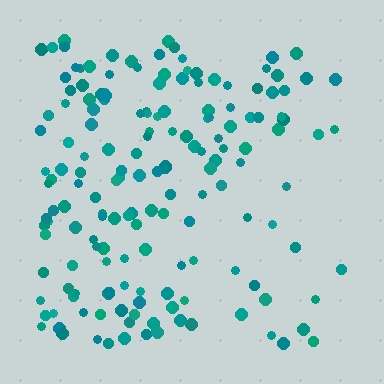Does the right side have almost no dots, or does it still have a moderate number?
Still a moderate number, just noticeably fewer than the left.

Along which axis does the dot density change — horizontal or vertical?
Horizontal.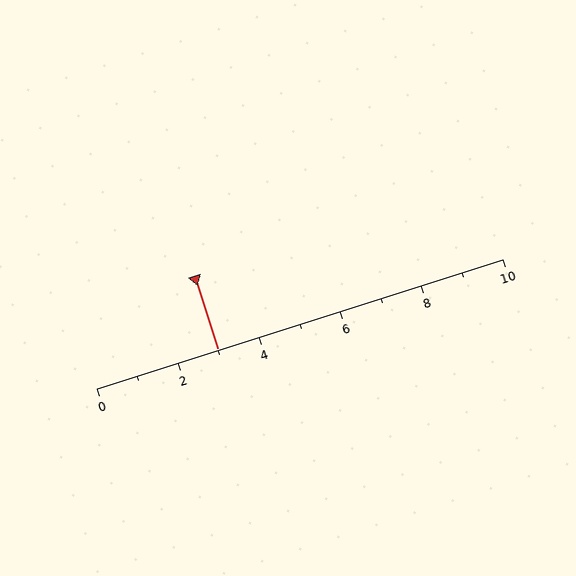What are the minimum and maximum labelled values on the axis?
The axis runs from 0 to 10.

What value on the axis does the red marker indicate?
The marker indicates approximately 3.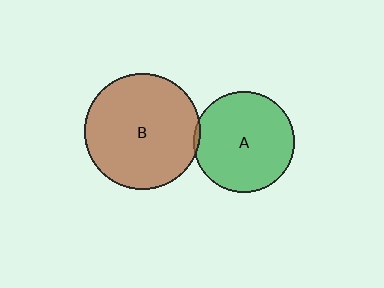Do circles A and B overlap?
Yes.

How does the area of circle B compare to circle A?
Approximately 1.3 times.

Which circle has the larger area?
Circle B (brown).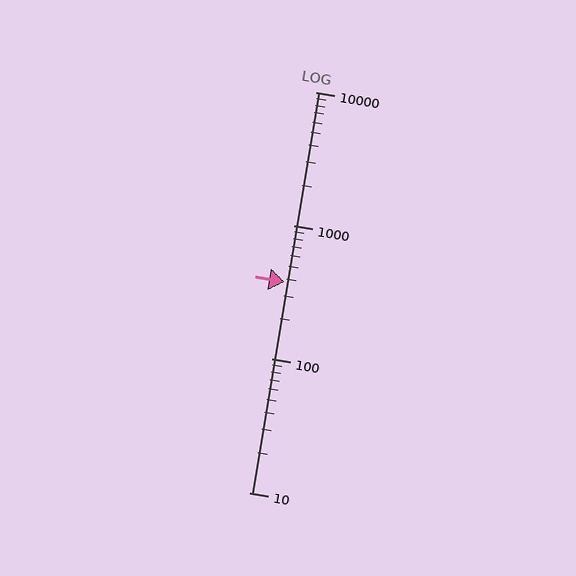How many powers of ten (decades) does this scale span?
The scale spans 3 decades, from 10 to 10000.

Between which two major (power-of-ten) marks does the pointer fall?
The pointer is between 100 and 1000.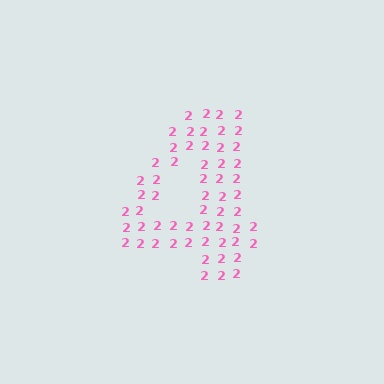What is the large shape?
The large shape is the digit 4.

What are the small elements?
The small elements are digit 2's.